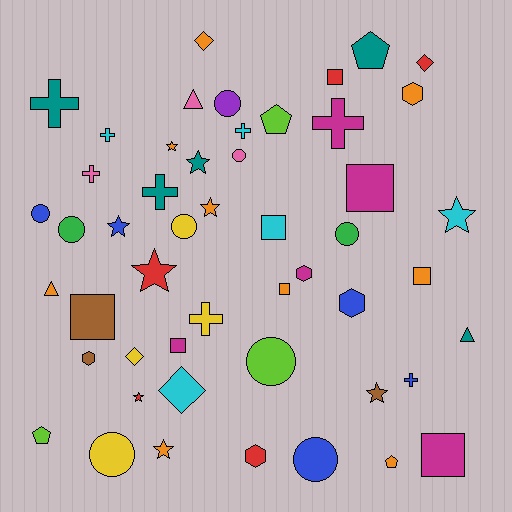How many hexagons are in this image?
There are 5 hexagons.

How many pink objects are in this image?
There are 3 pink objects.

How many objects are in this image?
There are 50 objects.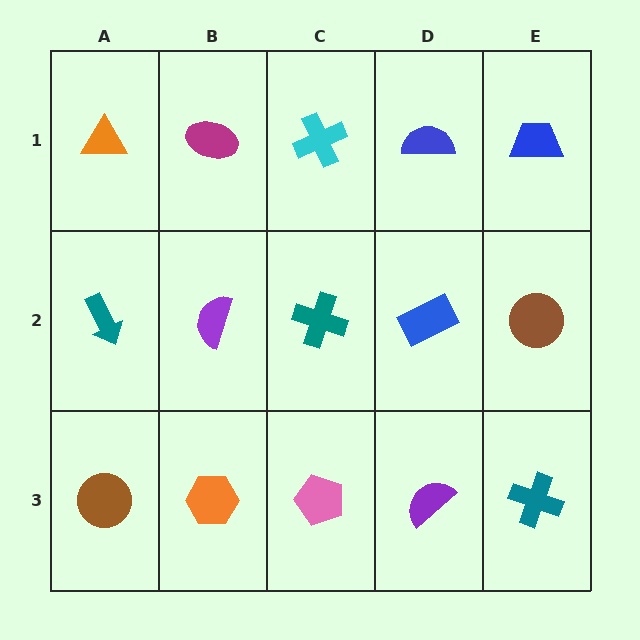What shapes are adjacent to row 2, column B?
A magenta ellipse (row 1, column B), an orange hexagon (row 3, column B), a teal arrow (row 2, column A), a teal cross (row 2, column C).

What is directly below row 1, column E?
A brown circle.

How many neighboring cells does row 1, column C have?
3.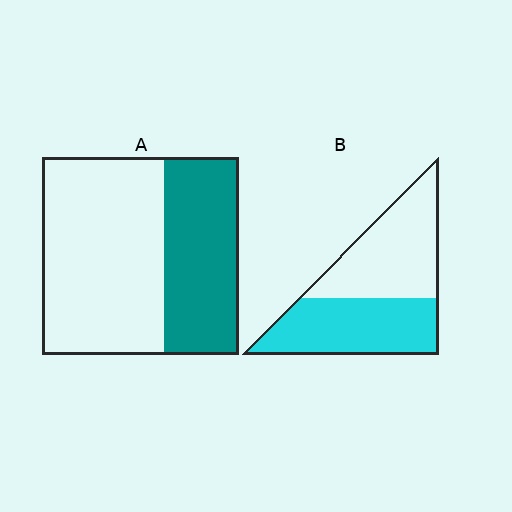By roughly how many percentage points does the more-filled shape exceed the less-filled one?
By roughly 10 percentage points (B over A).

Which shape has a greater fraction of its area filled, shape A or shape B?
Shape B.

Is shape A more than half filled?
No.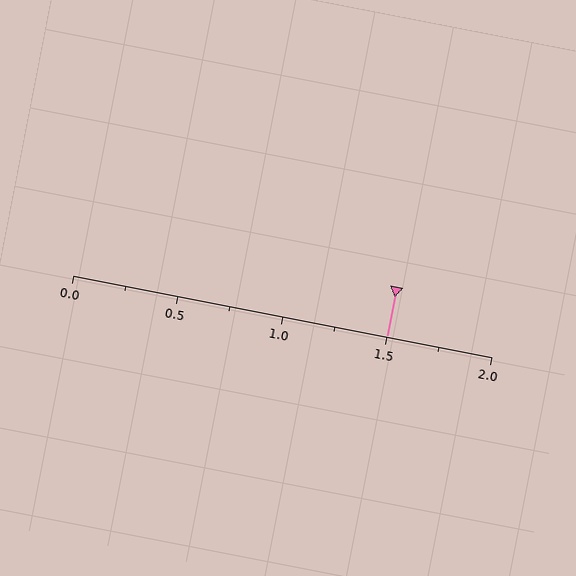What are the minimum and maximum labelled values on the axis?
The axis runs from 0.0 to 2.0.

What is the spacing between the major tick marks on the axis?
The major ticks are spaced 0.5 apart.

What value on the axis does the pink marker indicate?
The marker indicates approximately 1.5.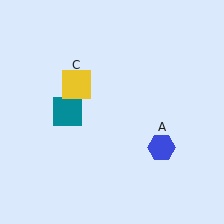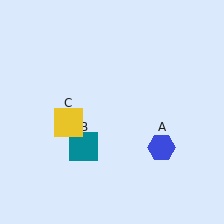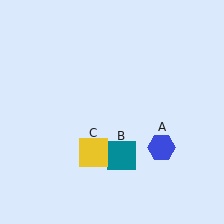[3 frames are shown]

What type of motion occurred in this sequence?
The teal square (object B), yellow square (object C) rotated counterclockwise around the center of the scene.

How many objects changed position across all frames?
2 objects changed position: teal square (object B), yellow square (object C).